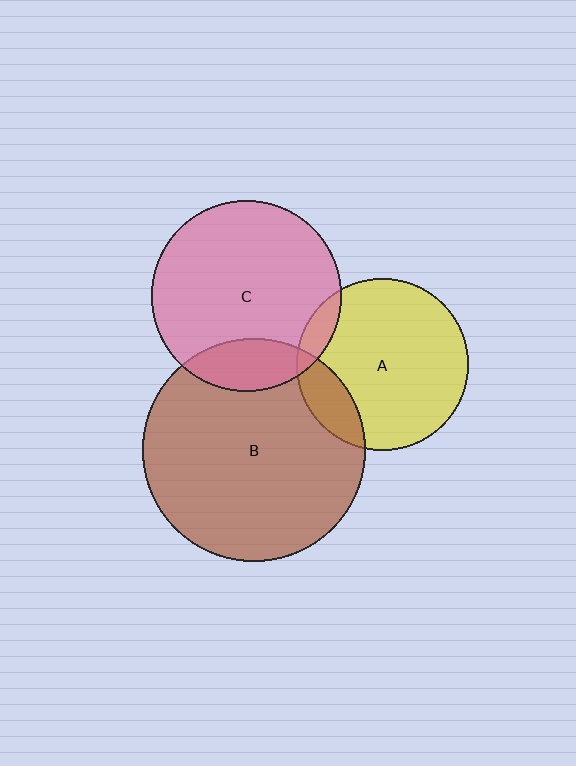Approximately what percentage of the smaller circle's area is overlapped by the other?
Approximately 15%.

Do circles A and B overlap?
Yes.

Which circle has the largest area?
Circle B (brown).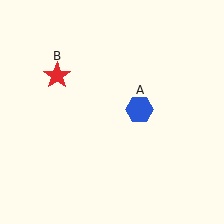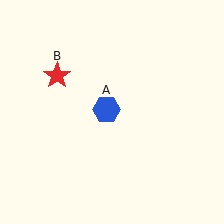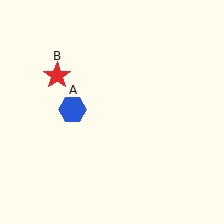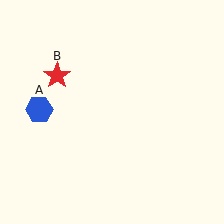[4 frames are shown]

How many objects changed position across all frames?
1 object changed position: blue hexagon (object A).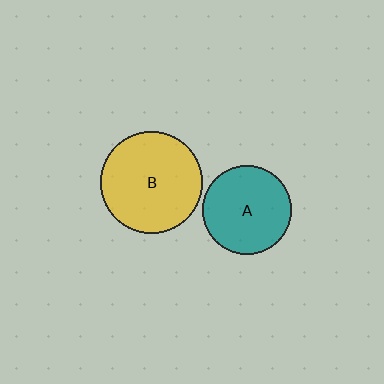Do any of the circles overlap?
No, none of the circles overlap.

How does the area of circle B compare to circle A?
Approximately 1.3 times.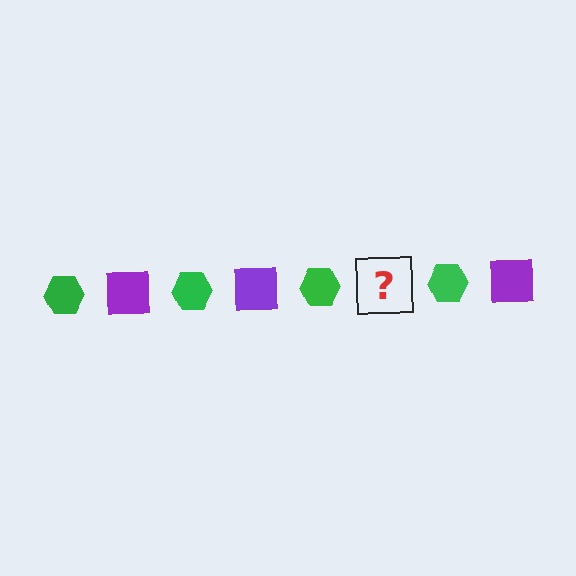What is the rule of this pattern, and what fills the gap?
The rule is that the pattern alternates between green hexagon and purple square. The gap should be filled with a purple square.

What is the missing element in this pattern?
The missing element is a purple square.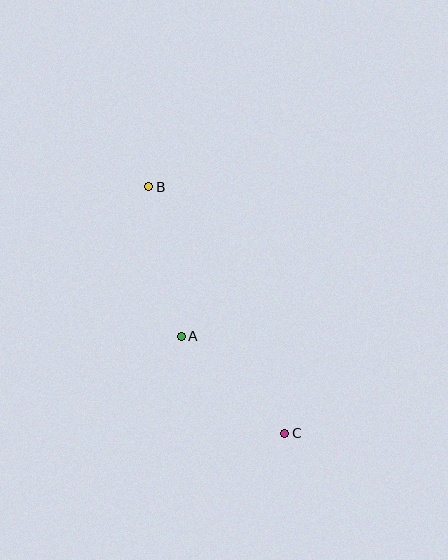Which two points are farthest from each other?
Points B and C are farthest from each other.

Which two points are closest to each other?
Points A and C are closest to each other.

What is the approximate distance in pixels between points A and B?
The distance between A and B is approximately 153 pixels.